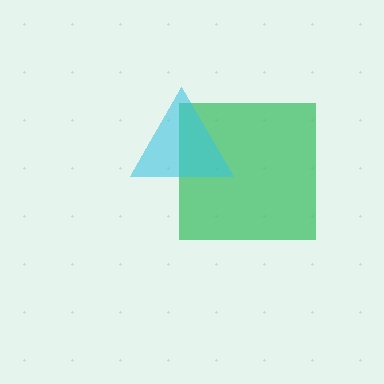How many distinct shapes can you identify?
There are 2 distinct shapes: a green square, a cyan triangle.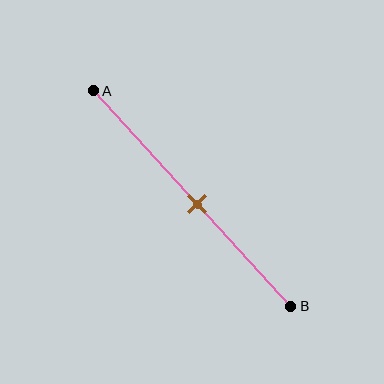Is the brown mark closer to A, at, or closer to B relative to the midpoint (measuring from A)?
The brown mark is approximately at the midpoint of segment AB.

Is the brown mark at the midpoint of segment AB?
Yes, the mark is approximately at the midpoint.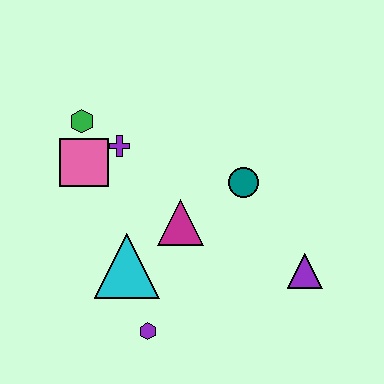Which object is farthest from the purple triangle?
The green hexagon is farthest from the purple triangle.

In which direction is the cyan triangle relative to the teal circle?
The cyan triangle is to the left of the teal circle.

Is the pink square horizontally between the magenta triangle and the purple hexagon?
No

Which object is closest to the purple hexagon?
The cyan triangle is closest to the purple hexagon.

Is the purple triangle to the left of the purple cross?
No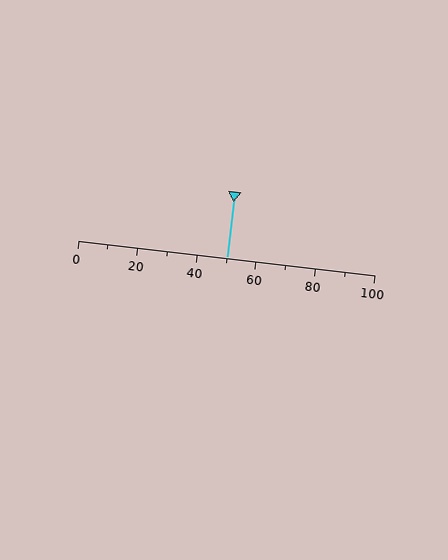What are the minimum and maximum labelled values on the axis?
The axis runs from 0 to 100.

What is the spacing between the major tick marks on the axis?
The major ticks are spaced 20 apart.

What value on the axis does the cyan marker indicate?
The marker indicates approximately 50.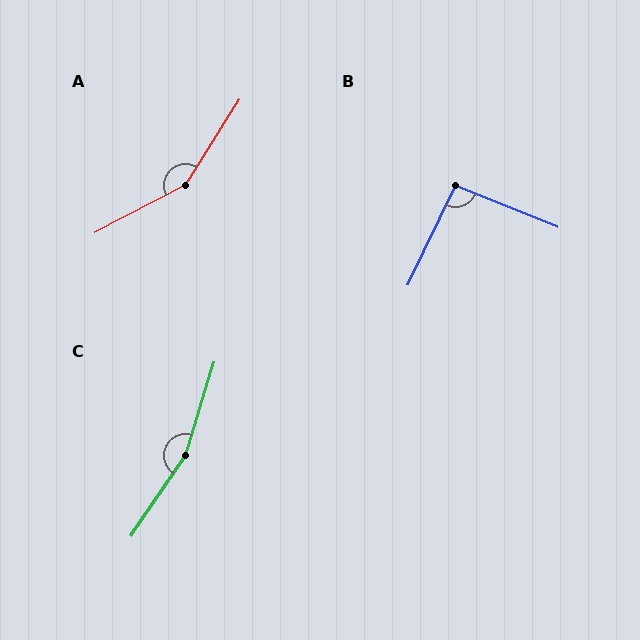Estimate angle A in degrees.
Approximately 150 degrees.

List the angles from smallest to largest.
B (94°), A (150°), C (163°).